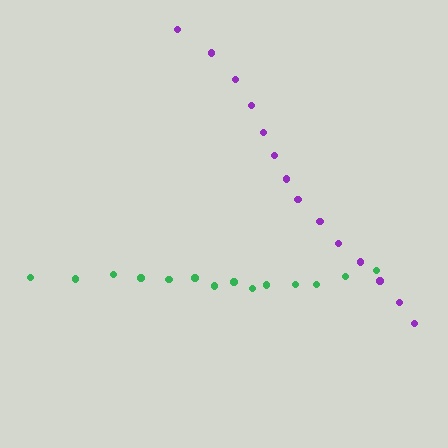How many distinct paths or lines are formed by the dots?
There are 2 distinct paths.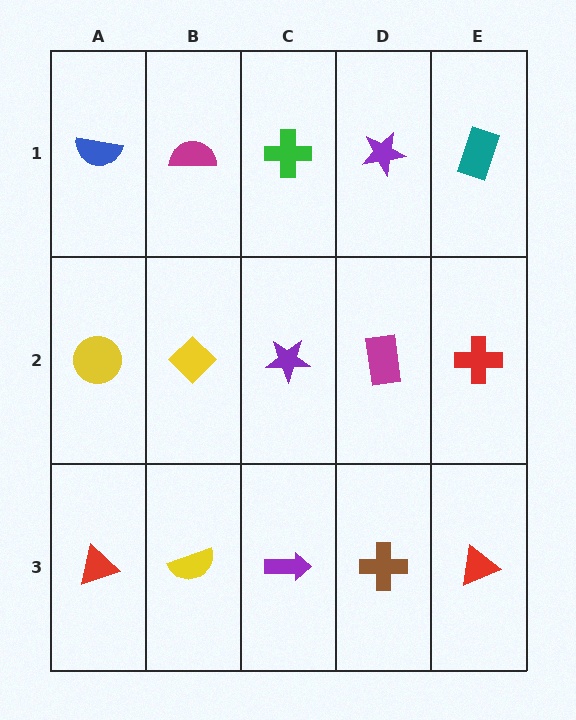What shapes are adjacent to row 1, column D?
A magenta rectangle (row 2, column D), a green cross (row 1, column C), a teal rectangle (row 1, column E).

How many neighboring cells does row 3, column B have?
3.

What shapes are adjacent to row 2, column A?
A blue semicircle (row 1, column A), a red triangle (row 3, column A), a yellow diamond (row 2, column B).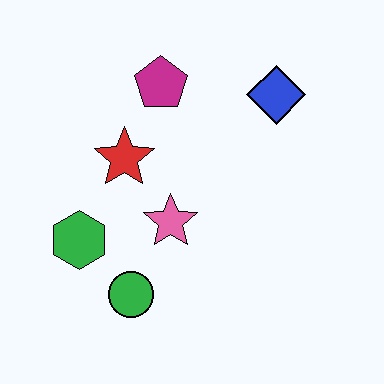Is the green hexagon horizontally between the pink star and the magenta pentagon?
No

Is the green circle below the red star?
Yes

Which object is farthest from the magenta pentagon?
The green circle is farthest from the magenta pentagon.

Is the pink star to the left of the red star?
No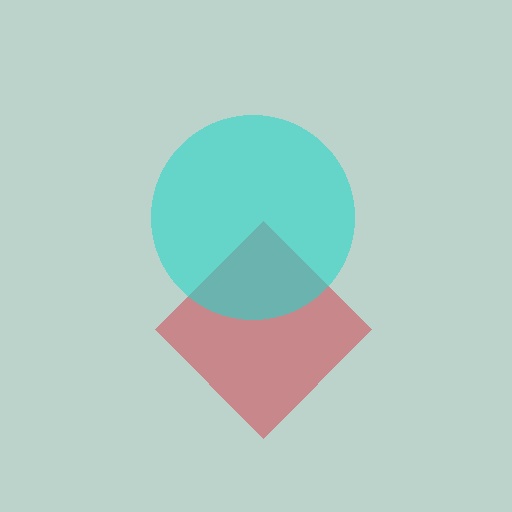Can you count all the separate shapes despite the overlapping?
Yes, there are 2 separate shapes.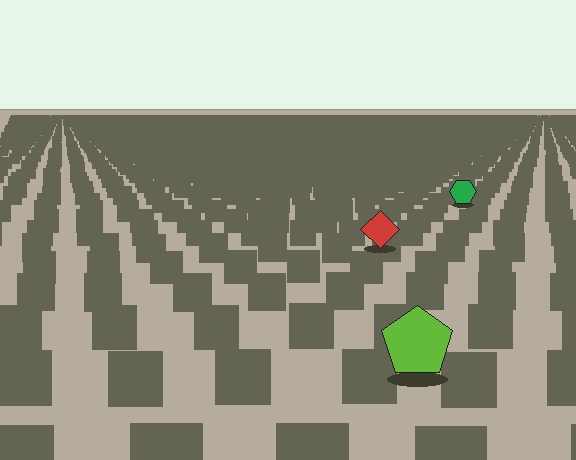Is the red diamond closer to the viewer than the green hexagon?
Yes. The red diamond is closer — you can tell from the texture gradient: the ground texture is coarser near it.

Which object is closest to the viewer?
The lime pentagon is closest. The texture marks near it are larger and more spread out.